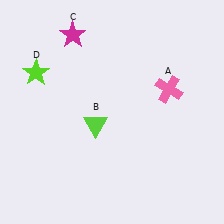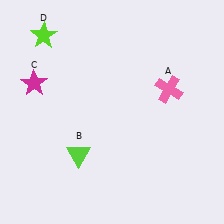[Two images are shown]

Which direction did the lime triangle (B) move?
The lime triangle (B) moved down.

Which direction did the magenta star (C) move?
The magenta star (C) moved down.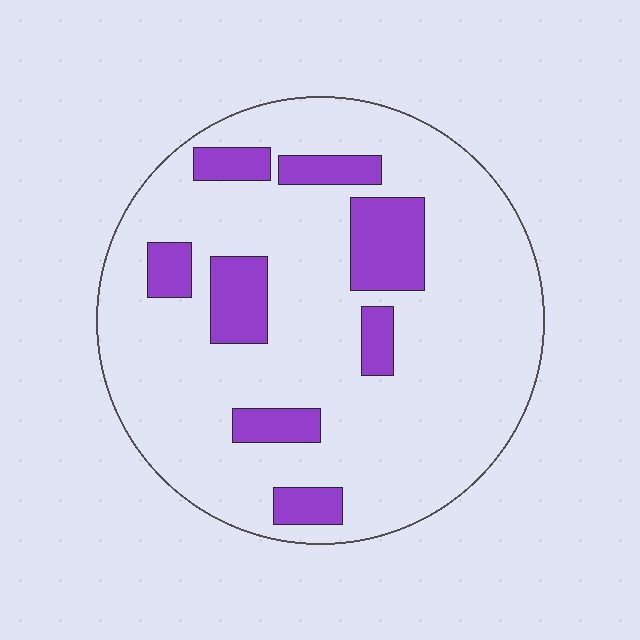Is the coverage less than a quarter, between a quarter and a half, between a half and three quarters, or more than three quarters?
Less than a quarter.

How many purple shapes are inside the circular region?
8.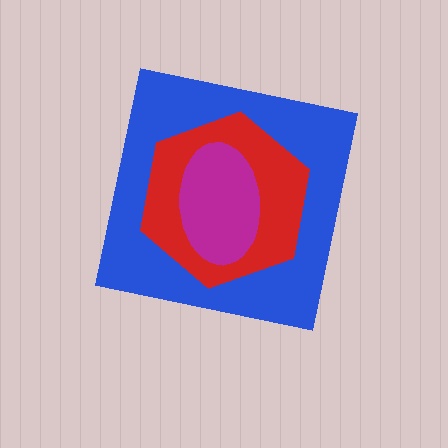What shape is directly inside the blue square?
The red hexagon.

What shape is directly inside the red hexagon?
The magenta ellipse.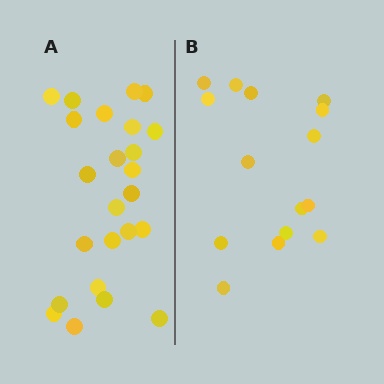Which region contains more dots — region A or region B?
Region A (the left region) has more dots.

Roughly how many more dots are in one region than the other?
Region A has roughly 8 or so more dots than region B.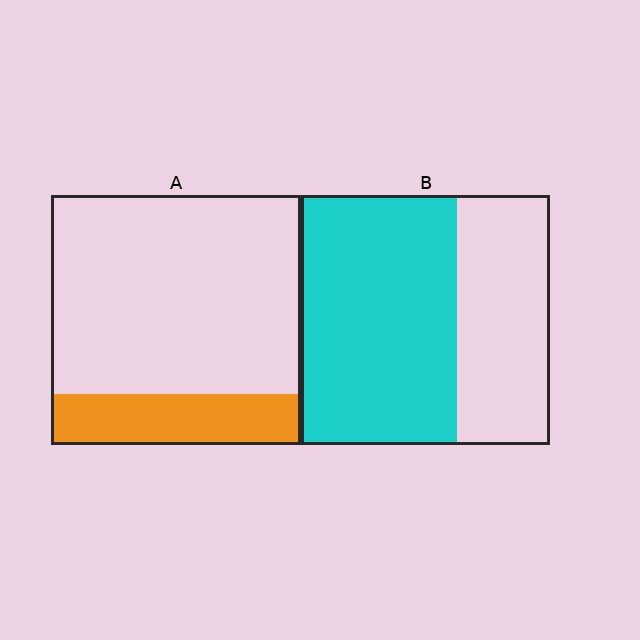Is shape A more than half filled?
No.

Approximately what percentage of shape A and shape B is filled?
A is approximately 20% and B is approximately 65%.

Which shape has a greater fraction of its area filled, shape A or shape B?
Shape B.